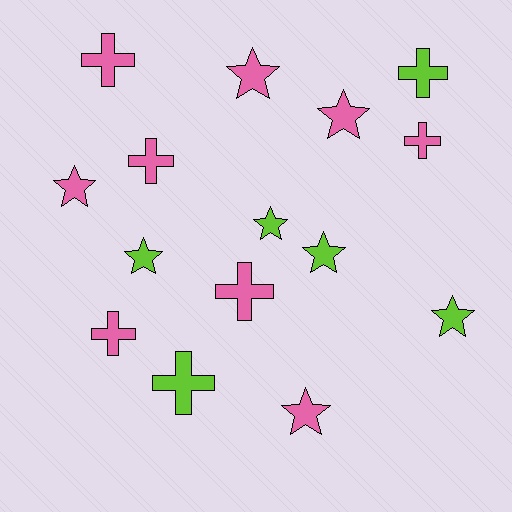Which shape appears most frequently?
Star, with 8 objects.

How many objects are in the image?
There are 15 objects.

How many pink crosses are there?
There are 5 pink crosses.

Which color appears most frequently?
Pink, with 9 objects.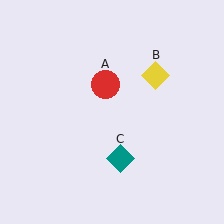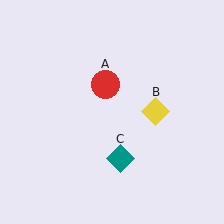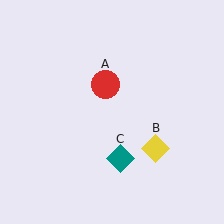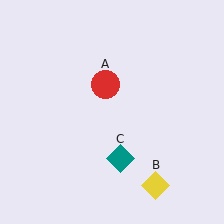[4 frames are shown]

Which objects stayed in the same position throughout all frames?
Red circle (object A) and teal diamond (object C) remained stationary.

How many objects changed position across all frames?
1 object changed position: yellow diamond (object B).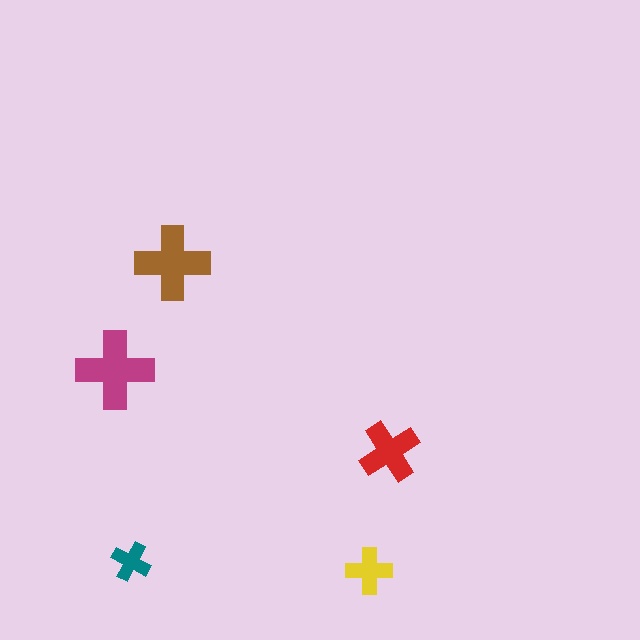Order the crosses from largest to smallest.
the magenta one, the brown one, the red one, the yellow one, the teal one.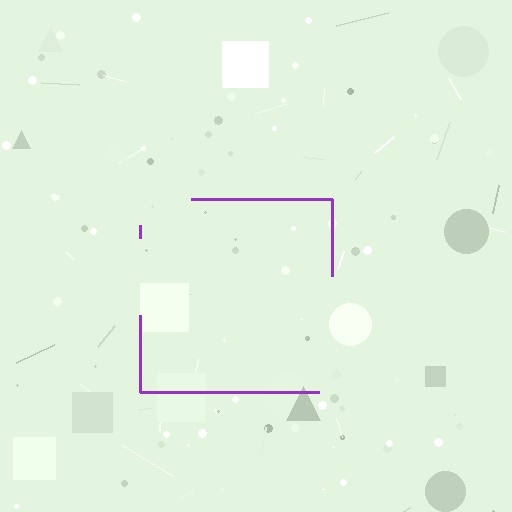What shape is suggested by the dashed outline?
The dashed outline suggests a square.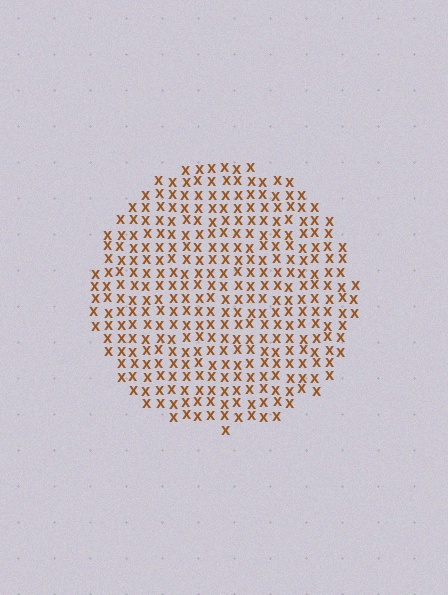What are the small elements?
The small elements are letter X's.